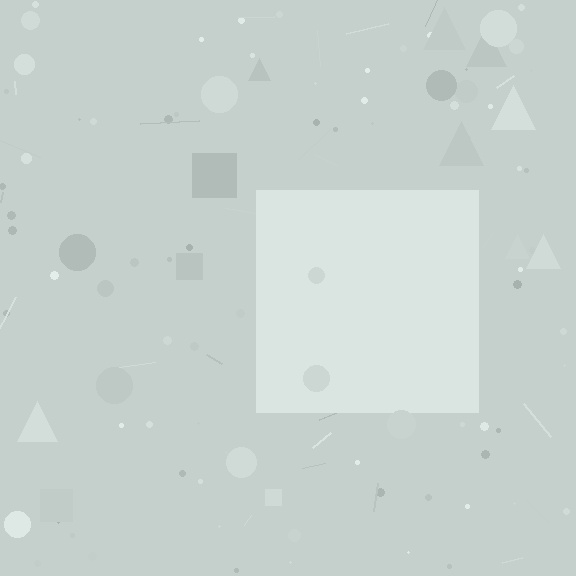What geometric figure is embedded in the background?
A square is embedded in the background.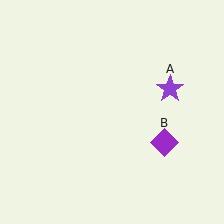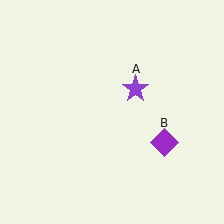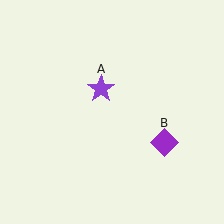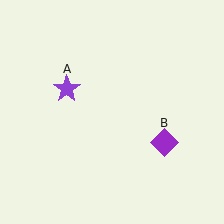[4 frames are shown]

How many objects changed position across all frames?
1 object changed position: purple star (object A).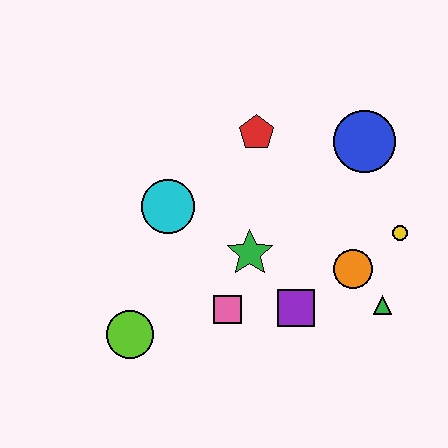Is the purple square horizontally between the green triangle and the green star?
Yes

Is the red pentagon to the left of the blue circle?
Yes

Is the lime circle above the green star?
No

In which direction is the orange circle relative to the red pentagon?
The orange circle is below the red pentagon.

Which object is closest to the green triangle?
The orange circle is closest to the green triangle.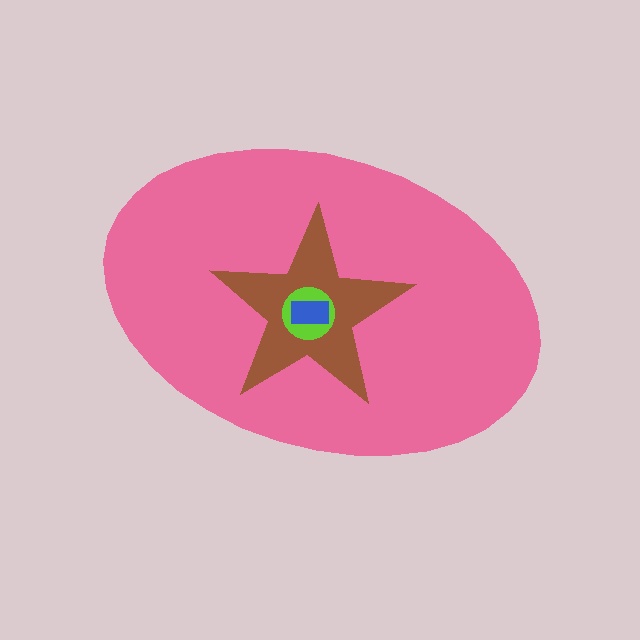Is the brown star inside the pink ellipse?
Yes.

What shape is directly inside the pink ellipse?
The brown star.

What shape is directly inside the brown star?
The lime circle.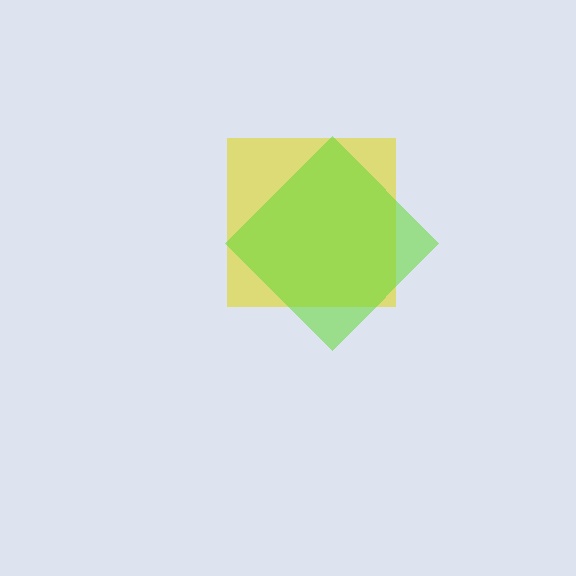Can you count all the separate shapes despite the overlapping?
Yes, there are 2 separate shapes.